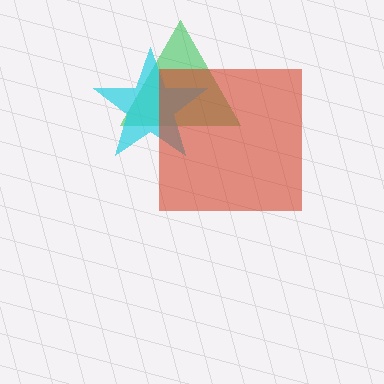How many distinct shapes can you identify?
There are 3 distinct shapes: a green triangle, a cyan star, a red square.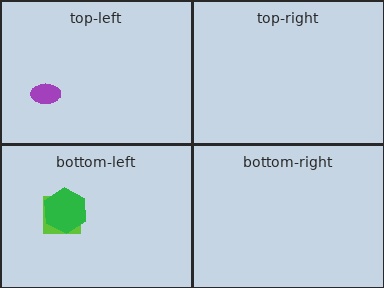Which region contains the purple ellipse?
The top-left region.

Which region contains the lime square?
The bottom-left region.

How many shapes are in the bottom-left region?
2.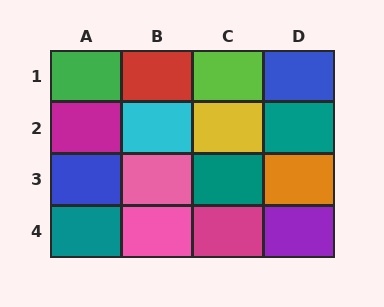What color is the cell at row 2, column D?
Teal.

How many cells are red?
1 cell is red.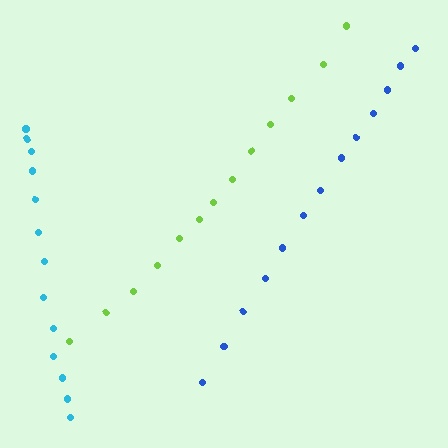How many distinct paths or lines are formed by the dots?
There are 3 distinct paths.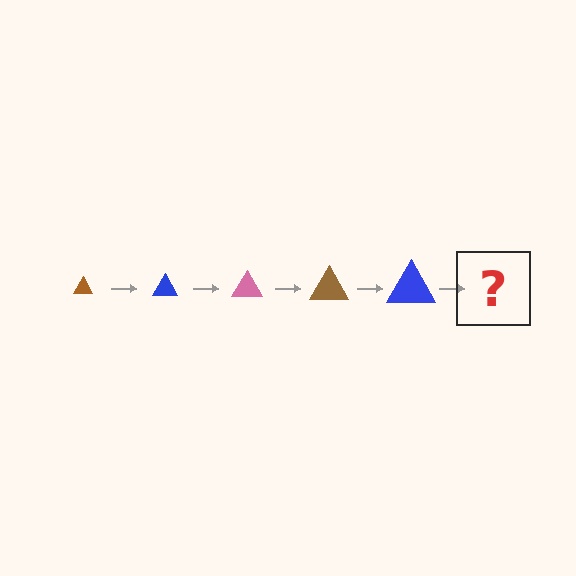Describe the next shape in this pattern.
It should be a pink triangle, larger than the previous one.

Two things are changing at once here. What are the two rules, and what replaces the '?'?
The two rules are that the triangle grows larger each step and the color cycles through brown, blue, and pink. The '?' should be a pink triangle, larger than the previous one.